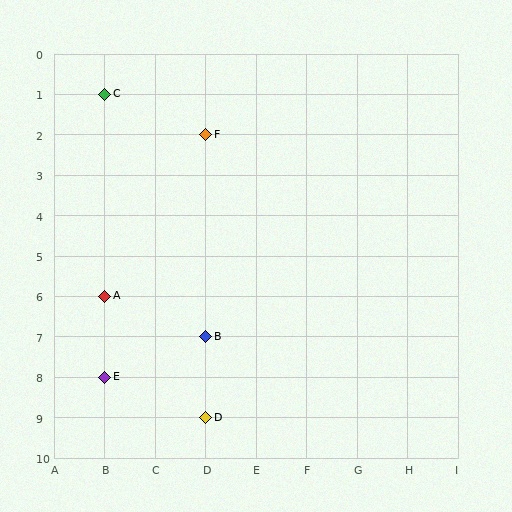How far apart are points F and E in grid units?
Points F and E are 2 columns and 6 rows apart (about 6.3 grid units diagonally).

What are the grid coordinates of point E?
Point E is at grid coordinates (B, 8).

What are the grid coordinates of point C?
Point C is at grid coordinates (B, 1).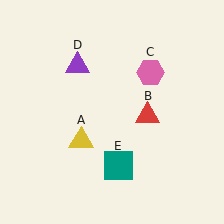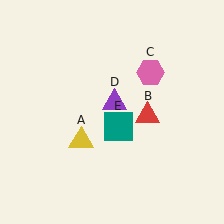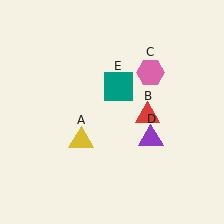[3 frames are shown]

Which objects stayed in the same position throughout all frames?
Yellow triangle (object A) and red triangle (object B) and pink hexagon (object C) remained stationary.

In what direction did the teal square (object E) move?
The teal square (object E) moved up.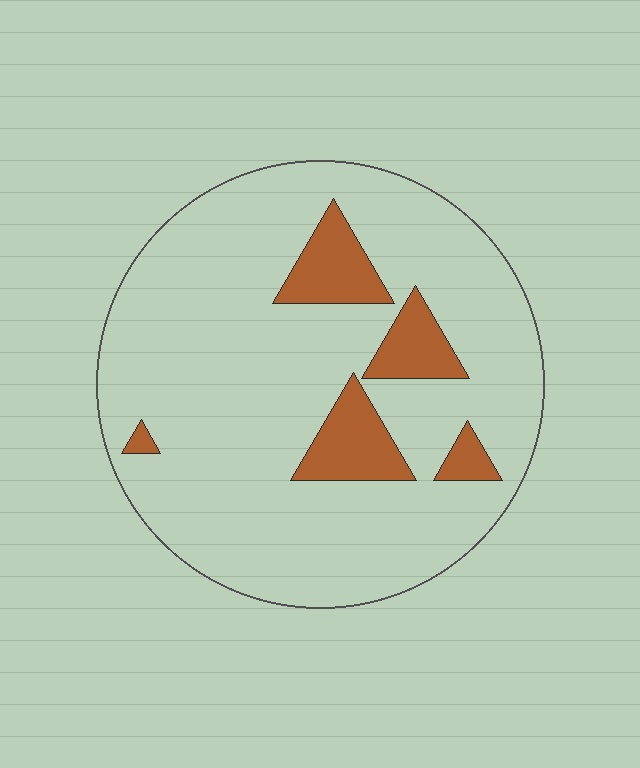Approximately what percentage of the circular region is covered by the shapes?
Approximately 15%.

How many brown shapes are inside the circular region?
5.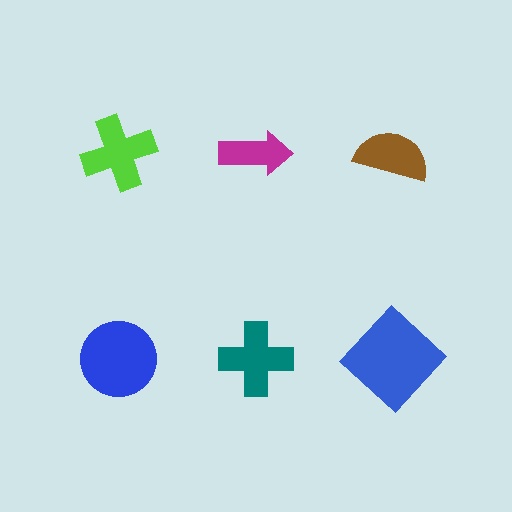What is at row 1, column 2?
A magenta arrow.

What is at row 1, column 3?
A brown semicircle.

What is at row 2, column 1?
A blue circle.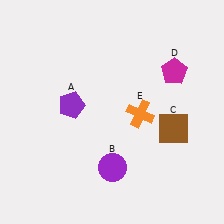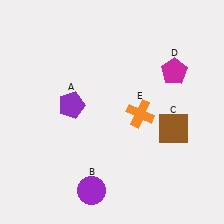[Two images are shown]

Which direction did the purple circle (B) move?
The purple circle (B) moved down.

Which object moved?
The purple circle (B) moved down.